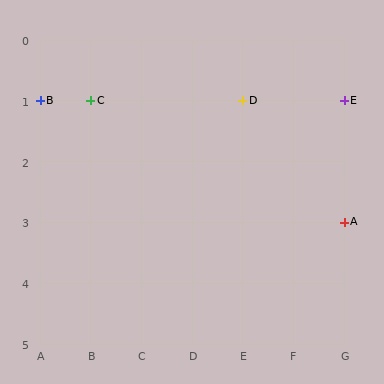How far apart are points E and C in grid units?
Points E and C are 5 columns apart.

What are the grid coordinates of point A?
Point A is at grid coordinates (G, 3).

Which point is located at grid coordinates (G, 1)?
Point E is at (G, 1).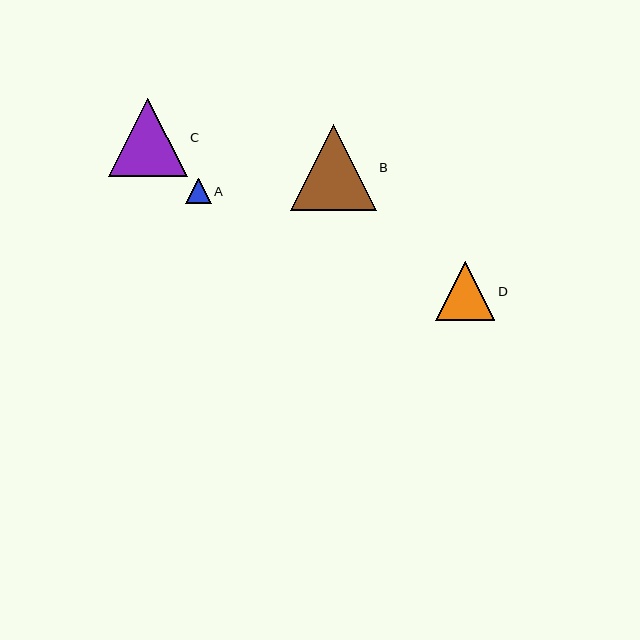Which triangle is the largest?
Triangle B is the largest with a size of approximately 86 pixels.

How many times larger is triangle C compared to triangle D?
Triangle C is approximately 1.3 times the size of triangle D.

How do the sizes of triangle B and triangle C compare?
Triangle B and triangle C are approximately the same size.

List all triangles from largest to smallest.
From largest to smallest: B, C, D, A.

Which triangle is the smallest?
Triangle A is the smallest with a size of approximately 26 pixels.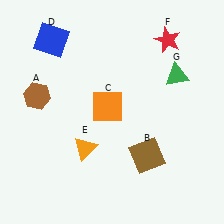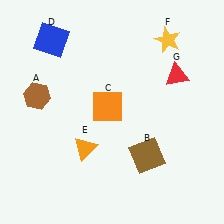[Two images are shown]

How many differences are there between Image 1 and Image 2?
There are 2 differences between the two images.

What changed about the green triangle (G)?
In Image 1, G is green. In Image 2, it changed to red.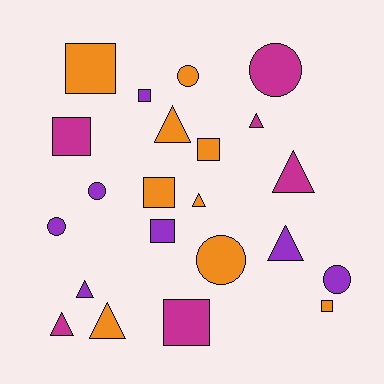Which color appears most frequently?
Orange, with 9 objects.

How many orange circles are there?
There are 2 orange circles.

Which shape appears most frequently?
Triangle, with 8 objects.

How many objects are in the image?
There are 22 objects.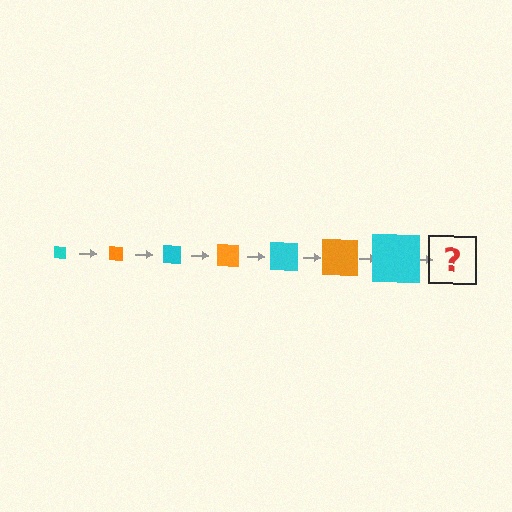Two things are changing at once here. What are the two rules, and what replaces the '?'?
The two rules are that the square grows larger each step and the color cycles through cyan and orange. The '?' should be an orange square, larger than the previous one.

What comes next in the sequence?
The next element should be an orange square, larger than the previous one.